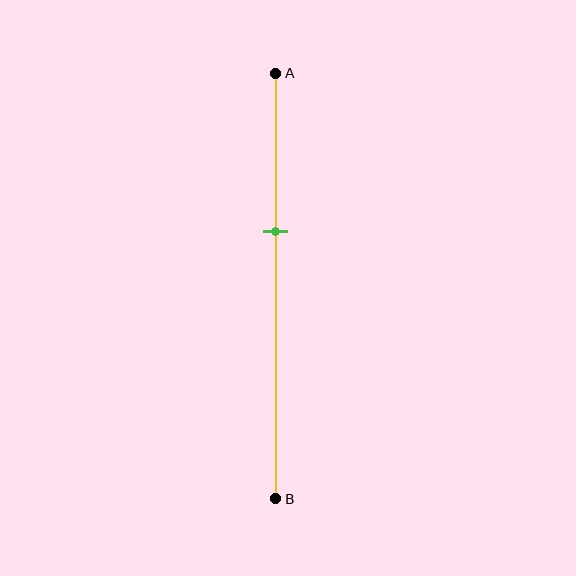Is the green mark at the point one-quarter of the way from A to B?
No, the mark is at about 35% from A, not at the 25% one-quarter point.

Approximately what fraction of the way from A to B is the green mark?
The green mark is approximately 35% of the way from A to B.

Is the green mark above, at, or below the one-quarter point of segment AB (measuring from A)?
The green mark is below the one-quarter point of segment AB.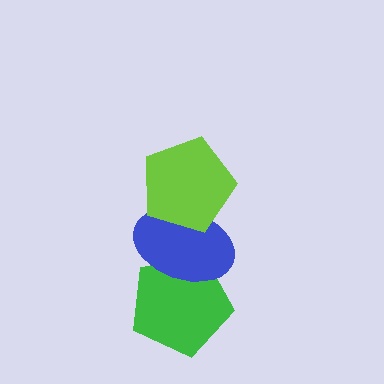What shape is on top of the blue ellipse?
The lime pentagon is on top of the blue ellipse.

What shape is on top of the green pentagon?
The blue ellipse is on top of the green pentagon.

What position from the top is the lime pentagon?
The lime pentagon is 1st from the top.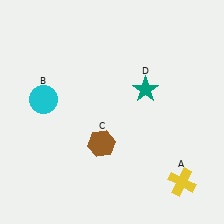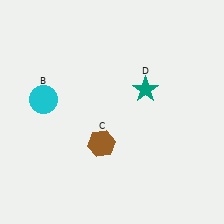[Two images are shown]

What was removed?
The yellow cross (A) was removed in Image 2.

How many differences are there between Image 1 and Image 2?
There is 1 difference between the two images.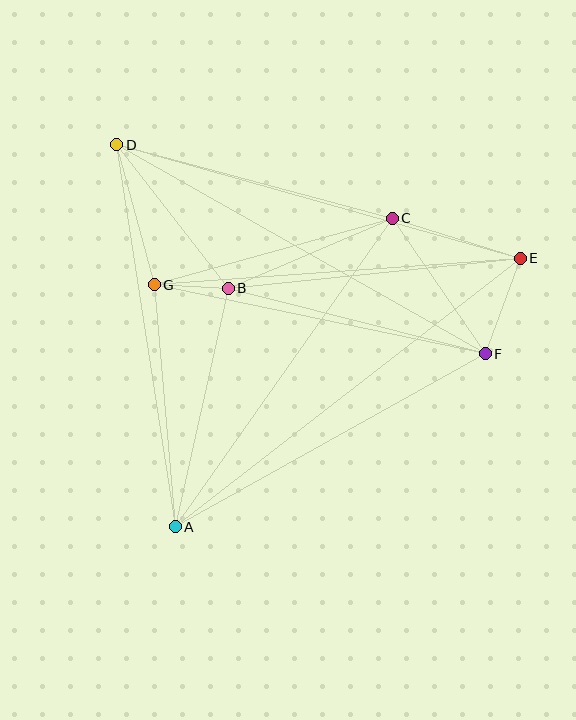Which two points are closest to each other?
Points B and G are closest to each other.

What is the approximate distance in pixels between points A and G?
The distance between A and G is approximately 243 pixels.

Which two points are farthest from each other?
Points A and E are farthest from each other.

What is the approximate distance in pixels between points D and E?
The distance between D and E is approximately 419 pixels.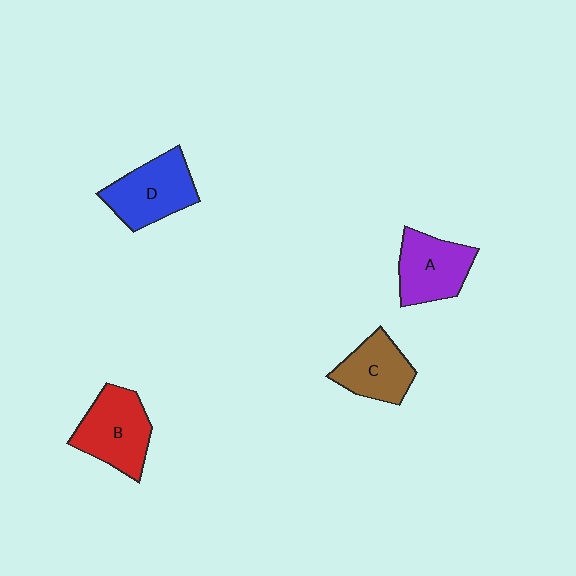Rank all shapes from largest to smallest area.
From largest to smallest: B (red), D (blue), A (purple), C (brown).